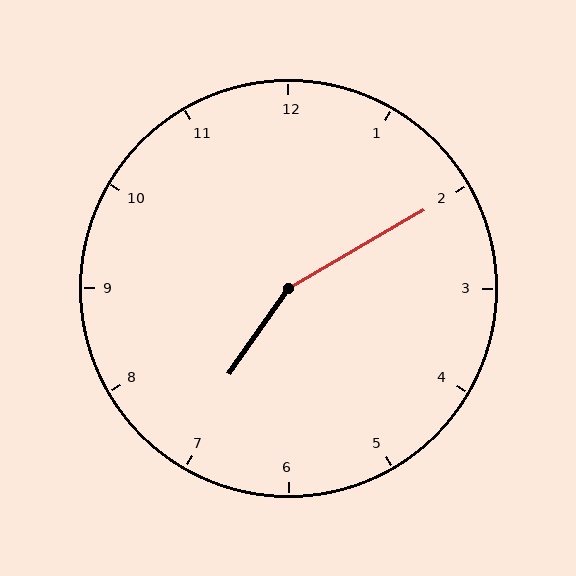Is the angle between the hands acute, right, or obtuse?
It is obtuse.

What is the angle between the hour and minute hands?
Approximately 155 degrees.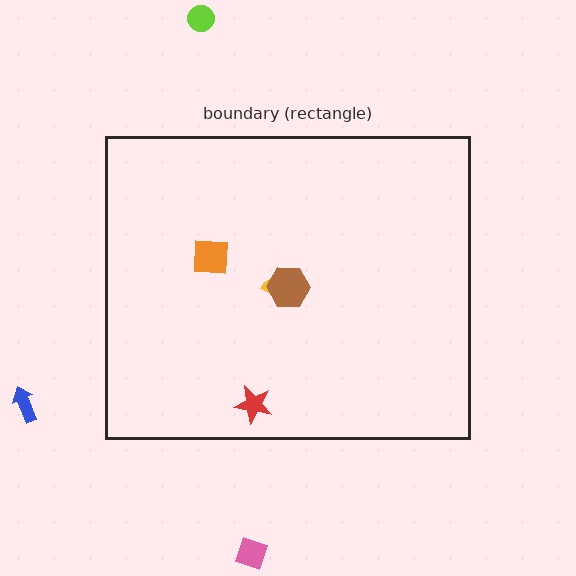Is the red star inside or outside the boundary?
Inside.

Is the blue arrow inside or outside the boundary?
Outside.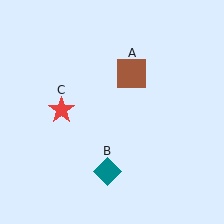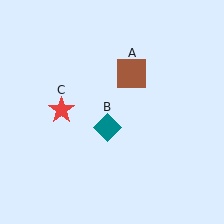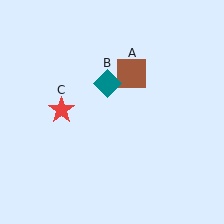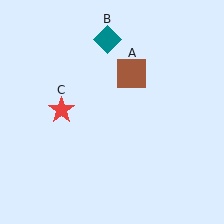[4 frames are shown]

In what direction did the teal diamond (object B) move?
The teal diamond (object B) moved up.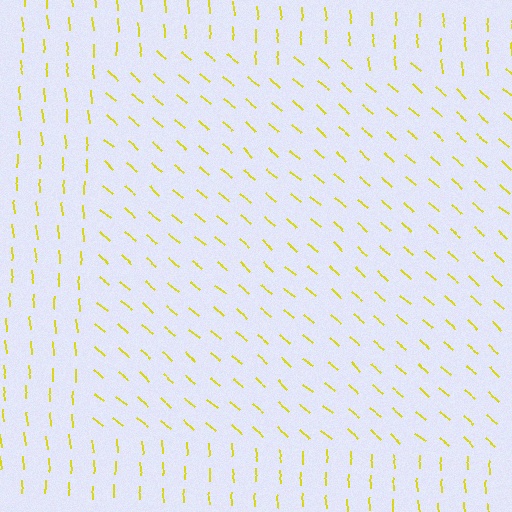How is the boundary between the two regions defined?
The boundary is defined purely by a change in line orientation (approximately 45 degrees difference). All lines are the same color and thickness.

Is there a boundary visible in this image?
Yes, there is a texture boundary formed by a change in line orientation.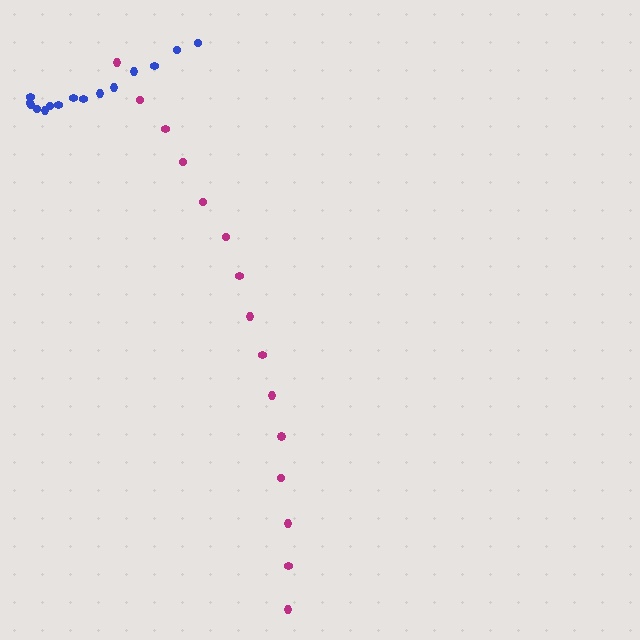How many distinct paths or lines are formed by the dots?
There are 2 distinct paths.